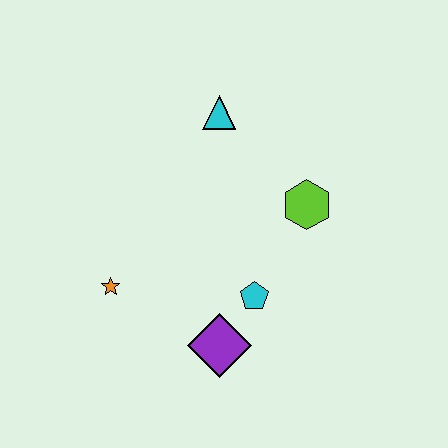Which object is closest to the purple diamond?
The cyan pentagon is closest to the purple diamond.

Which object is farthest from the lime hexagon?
The orange star is farthest from the lime hexagon.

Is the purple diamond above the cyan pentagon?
No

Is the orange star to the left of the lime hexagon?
Yes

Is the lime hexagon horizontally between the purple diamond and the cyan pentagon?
No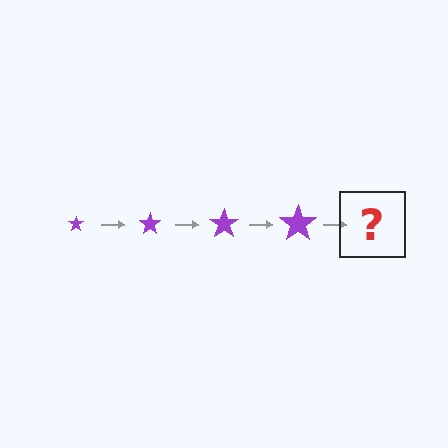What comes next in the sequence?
The next element should be a purple star, larger than the previous one.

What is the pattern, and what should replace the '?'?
The pattern is that the star gets progressively larger each step. The '?' should be a purple star, larger than the previous one.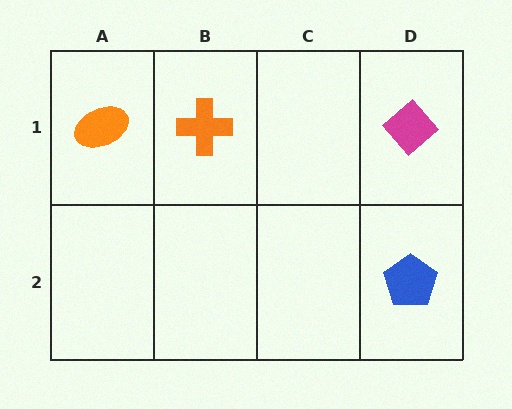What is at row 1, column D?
A magenta diamond.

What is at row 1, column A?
An orange ellipse.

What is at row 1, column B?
An orange cross.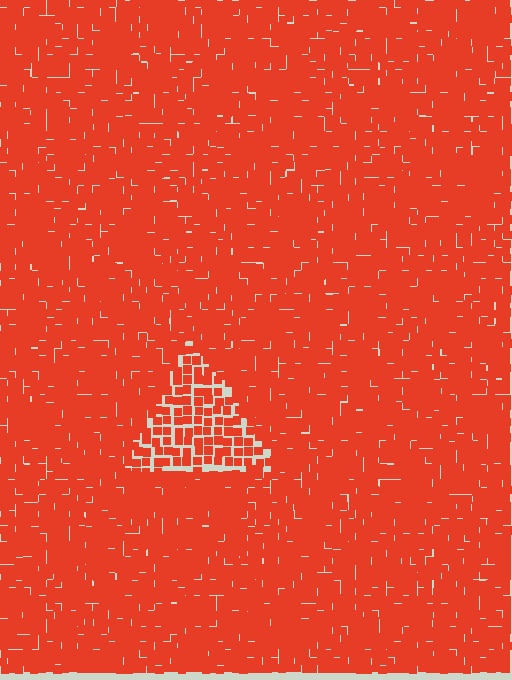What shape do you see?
I see a triangle.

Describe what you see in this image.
The image contains small red elements arranged at two different densities. A triangle-shaped region is visible where the elements are less densely packed than the surrounding area.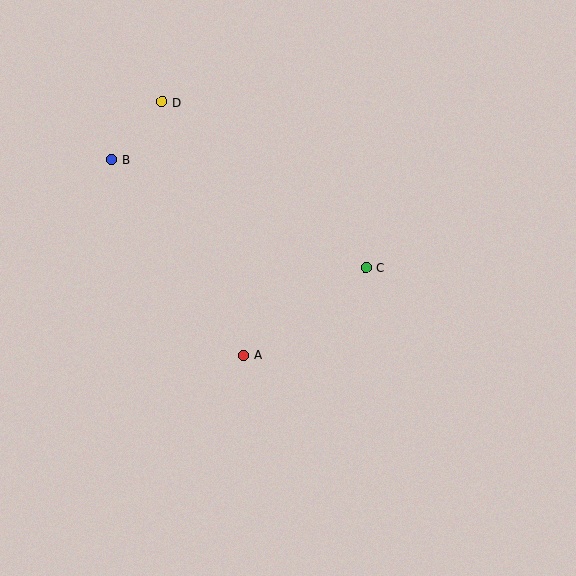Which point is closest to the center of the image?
Point A at (244, 355) is closest to the center.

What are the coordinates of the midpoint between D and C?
The midpoint between D and C is at (264, 185).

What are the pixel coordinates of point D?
Point D is at (162, 102).